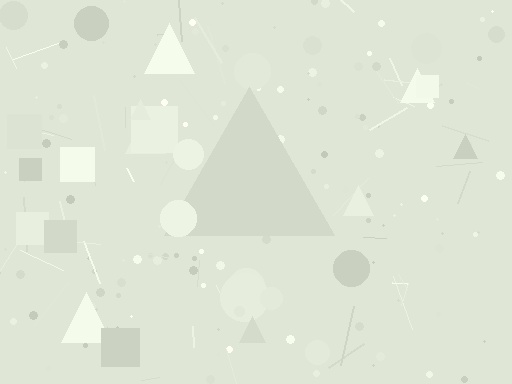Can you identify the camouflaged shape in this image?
The camouflaged shape is a triangle.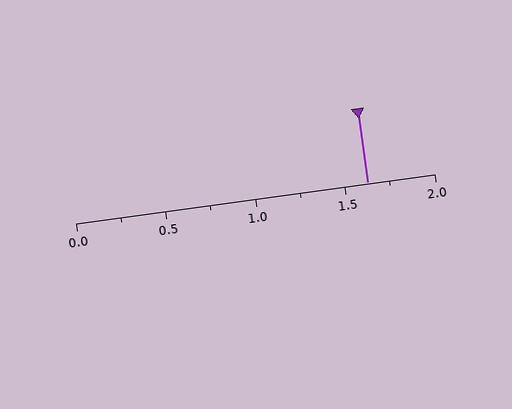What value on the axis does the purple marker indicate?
The marker indicates approximately 1.62.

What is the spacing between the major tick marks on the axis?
The major ticks are spaced 0.5 apart.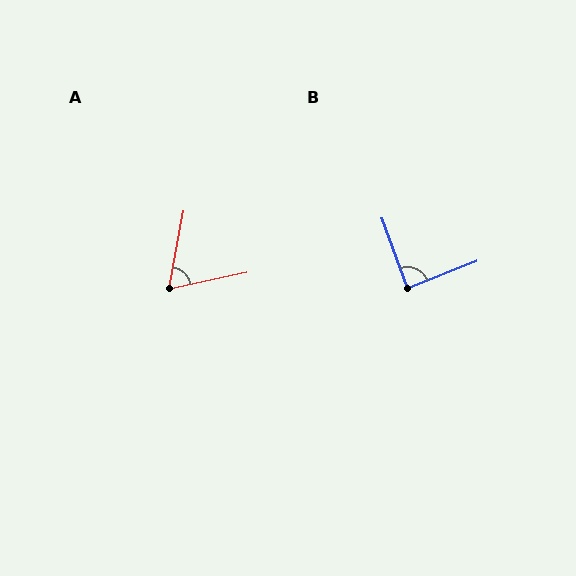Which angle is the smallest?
A, at approximately 68 degrees.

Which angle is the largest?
B, at approximately 88 degrees.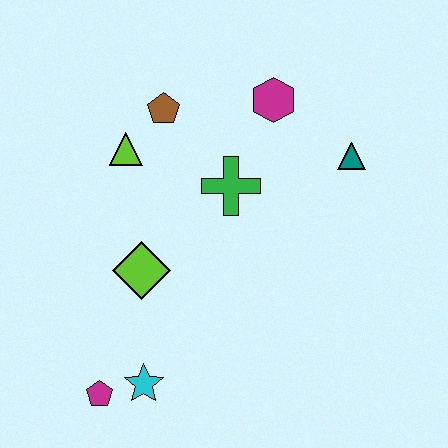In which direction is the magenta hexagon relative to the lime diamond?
The magenta hexagon is above the lime diamond.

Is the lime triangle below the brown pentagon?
Yes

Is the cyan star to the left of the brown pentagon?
Yes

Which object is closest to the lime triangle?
The brown pentagon is closest to the lime triangle.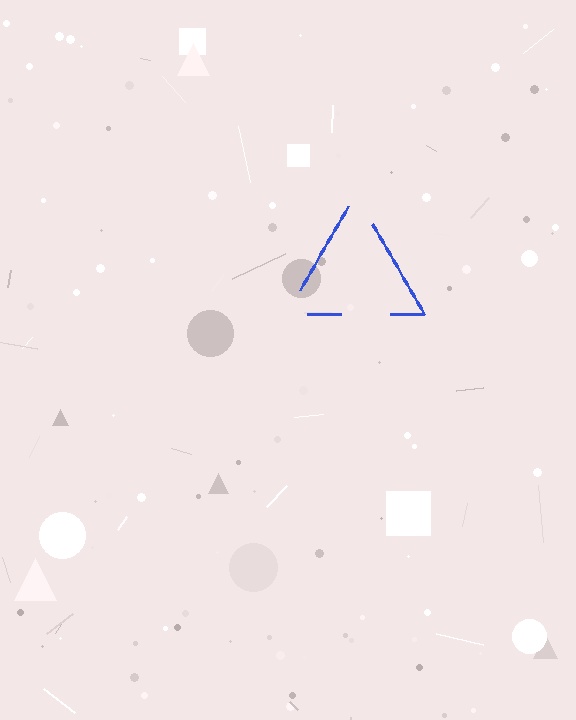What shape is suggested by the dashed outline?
The dashed outline suggests a triangle.